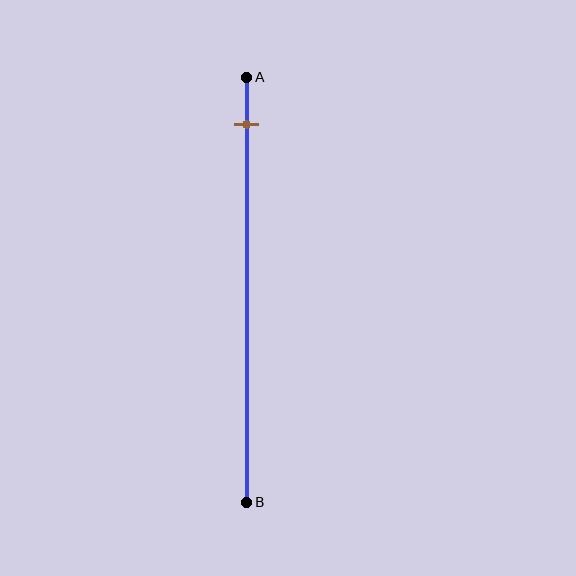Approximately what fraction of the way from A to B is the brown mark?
The brown mark is approximately 10% of the way from A to B.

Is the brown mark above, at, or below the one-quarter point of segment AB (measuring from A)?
The brown mark is above the one-quarter point of segment AB.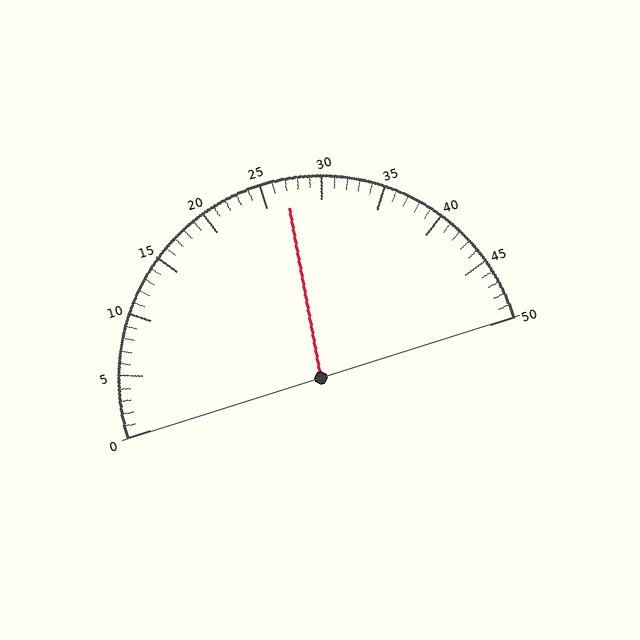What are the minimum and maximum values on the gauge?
The gauge ranges from 0 to 50.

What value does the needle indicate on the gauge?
The needle indicates approximately 27.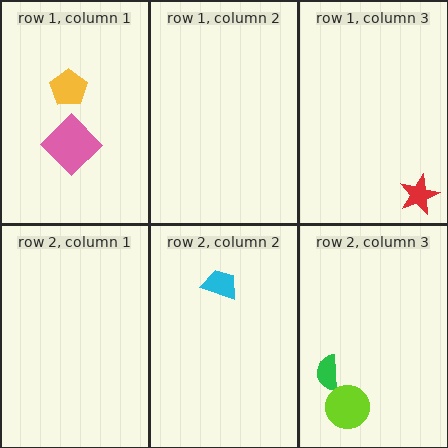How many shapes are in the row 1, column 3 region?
1.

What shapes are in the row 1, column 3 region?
The red star.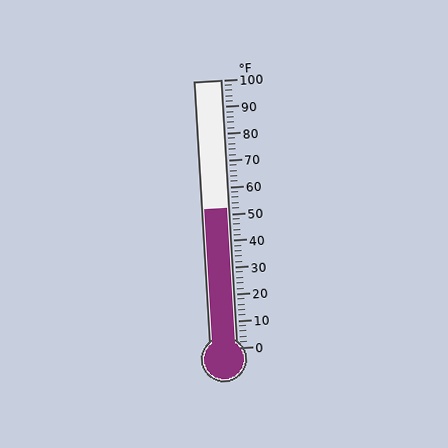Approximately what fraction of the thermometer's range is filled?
The thermometer is filled to approximately 50% of its range.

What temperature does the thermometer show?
The thermometer shows approximately 52°F.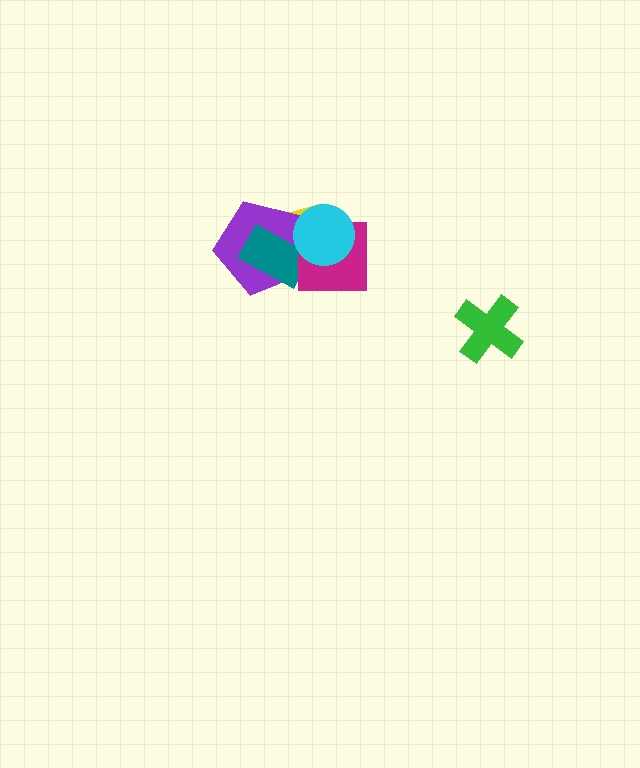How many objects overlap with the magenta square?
4 objects overlap with the magenta square.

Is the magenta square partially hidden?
Yes, it is partially covered by another shape.